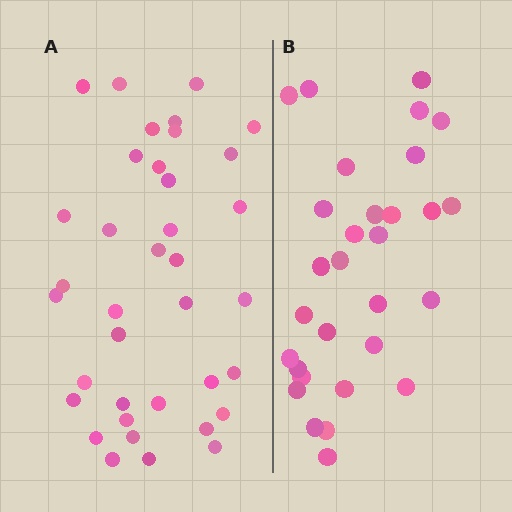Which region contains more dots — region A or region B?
Region A (the left region) has more dots.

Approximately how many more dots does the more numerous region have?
Region A has roughly 8 or so more dots than region B.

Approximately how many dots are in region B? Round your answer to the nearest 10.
About 30 dots.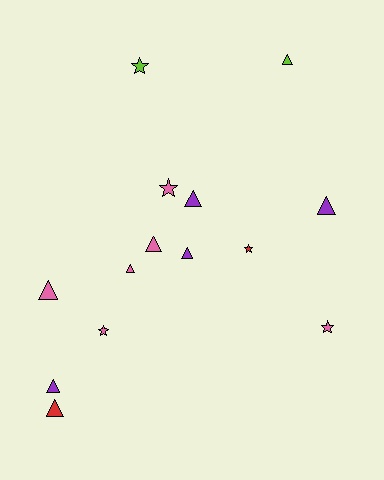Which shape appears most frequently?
Triangle, with 9 objects.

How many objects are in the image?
There are 14 objects.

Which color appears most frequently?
Pink, with 6 objects.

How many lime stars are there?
There is 1 lime star.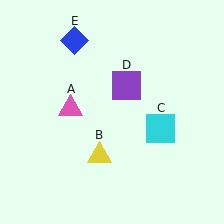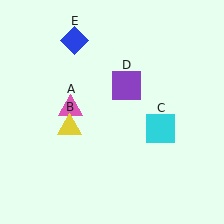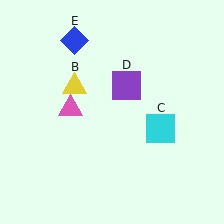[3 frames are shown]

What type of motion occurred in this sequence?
The yellow triangle (object B) rotated clockwise around the center of the scene.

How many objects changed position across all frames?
1 object changed position: yellow triangle (object B).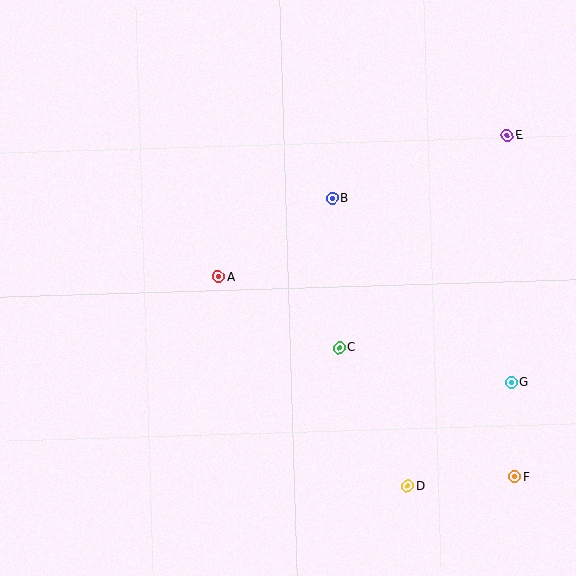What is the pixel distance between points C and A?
The distance between C and A is 140 pixels.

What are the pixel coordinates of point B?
Point B is at (332, 198).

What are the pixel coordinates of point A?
Point A is at (218, 277).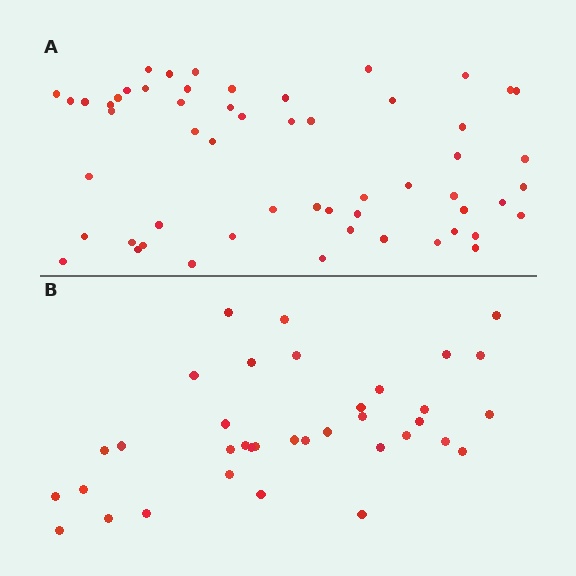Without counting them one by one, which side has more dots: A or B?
Region A (the top region) has more dots.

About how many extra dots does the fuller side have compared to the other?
Region A has approximately 20 more dots than region B.